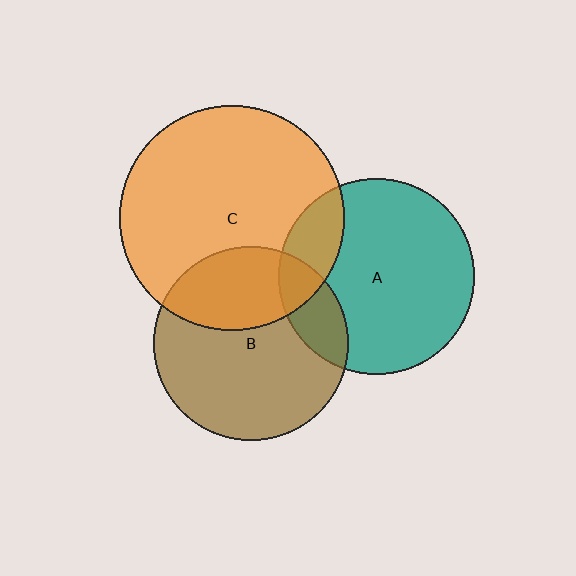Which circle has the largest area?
Circle C (orange).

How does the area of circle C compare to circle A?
Approximately 1.3 times.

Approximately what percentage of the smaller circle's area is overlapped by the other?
Approximately 15%.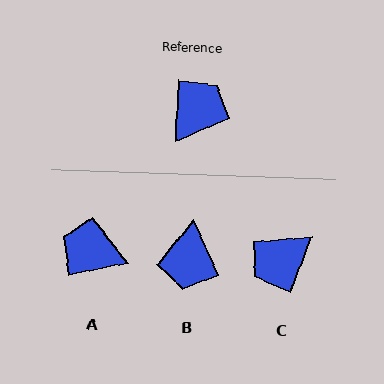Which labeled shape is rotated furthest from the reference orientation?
C, about 162 degrees away.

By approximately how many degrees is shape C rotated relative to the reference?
Approximately 162 degrees counter-clockwise.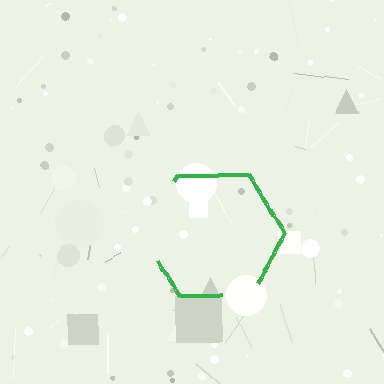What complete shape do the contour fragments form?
The contour fragments form a hexagon.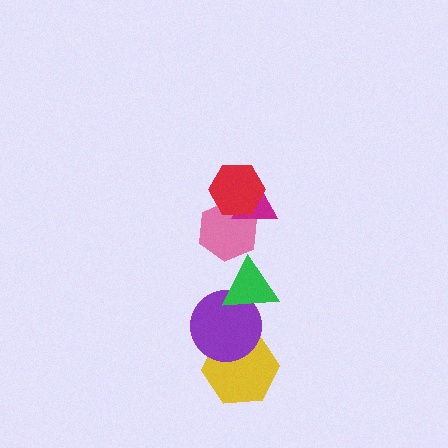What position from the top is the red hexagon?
The red hexagon is 1st from the top.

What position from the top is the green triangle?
The green triangle is 4th from the top.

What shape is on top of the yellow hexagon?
The purple circle is on top of the yellow hexagon.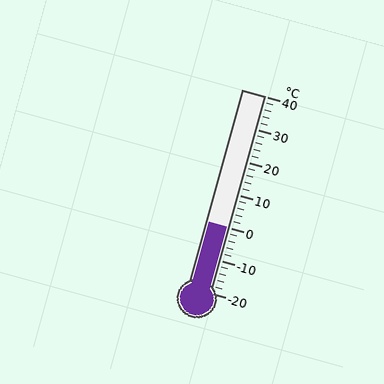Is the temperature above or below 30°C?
The temperature is below 30°C.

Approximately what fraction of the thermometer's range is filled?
The thermometer is filled to approximately 35% of its range.